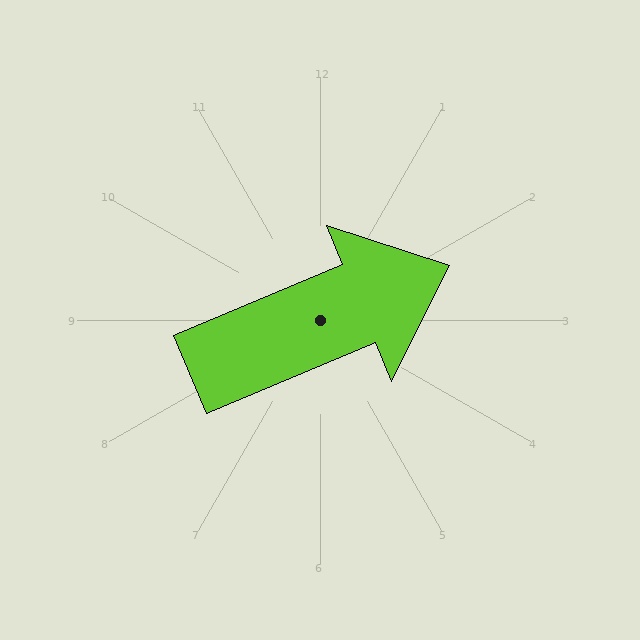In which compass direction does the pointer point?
Northeast.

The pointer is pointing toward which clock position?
Roughly 2 o'clock.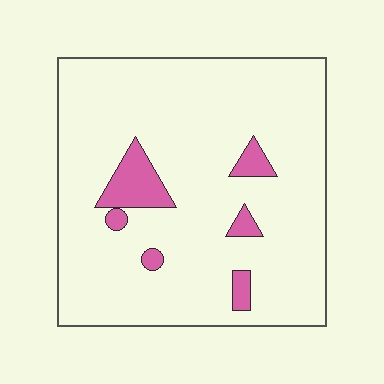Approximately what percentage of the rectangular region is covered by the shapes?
Approximately 10%.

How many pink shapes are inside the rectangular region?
6.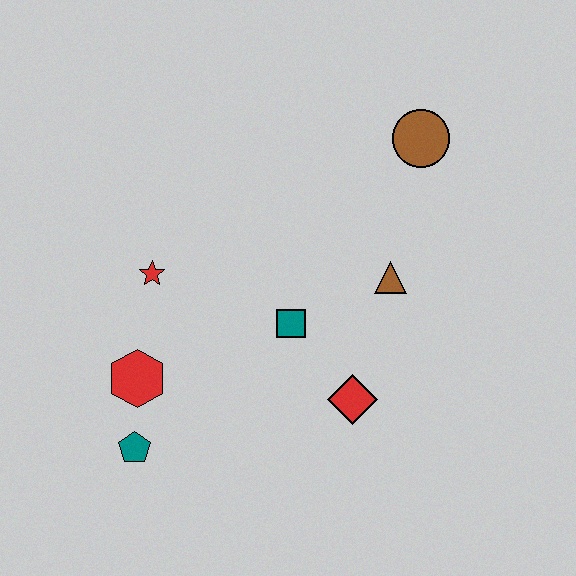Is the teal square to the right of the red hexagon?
Yes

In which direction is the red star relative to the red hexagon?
The red star is above the red hexagon.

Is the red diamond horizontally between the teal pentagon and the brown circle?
Yes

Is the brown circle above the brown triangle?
Yes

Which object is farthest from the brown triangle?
The teal pentagon is farthest from the brown triangle.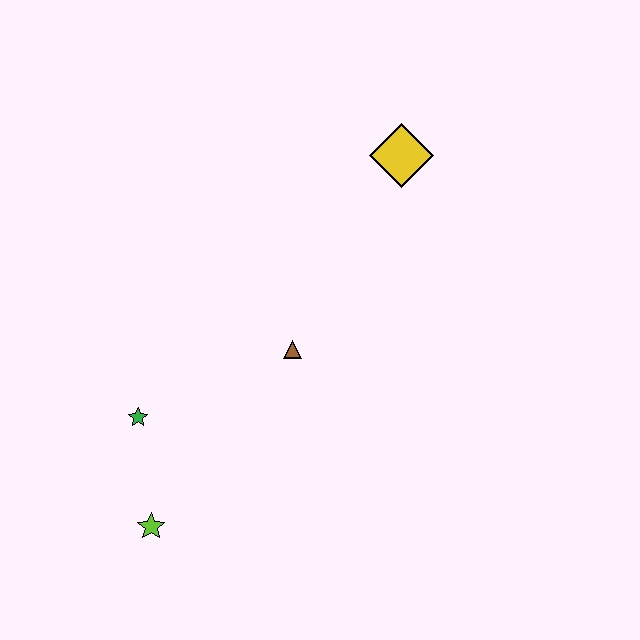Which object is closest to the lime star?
The green star is closest to the lime star.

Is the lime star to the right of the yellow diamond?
No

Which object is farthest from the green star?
The yellow diamond is farthest from the green star.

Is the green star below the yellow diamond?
Yes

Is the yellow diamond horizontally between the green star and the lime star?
No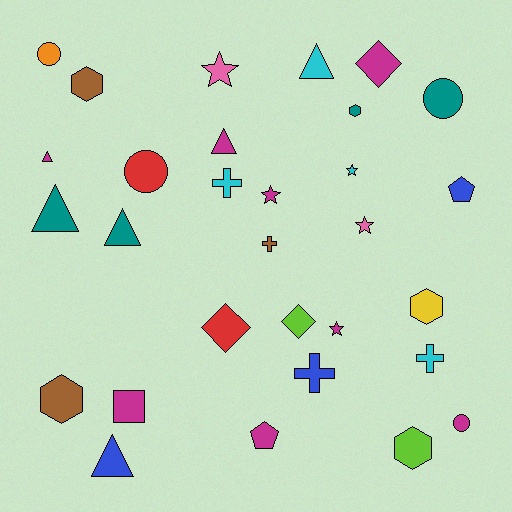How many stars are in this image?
There are 5 stars.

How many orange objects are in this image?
There is 1 orange object.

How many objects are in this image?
There are 30 objects.